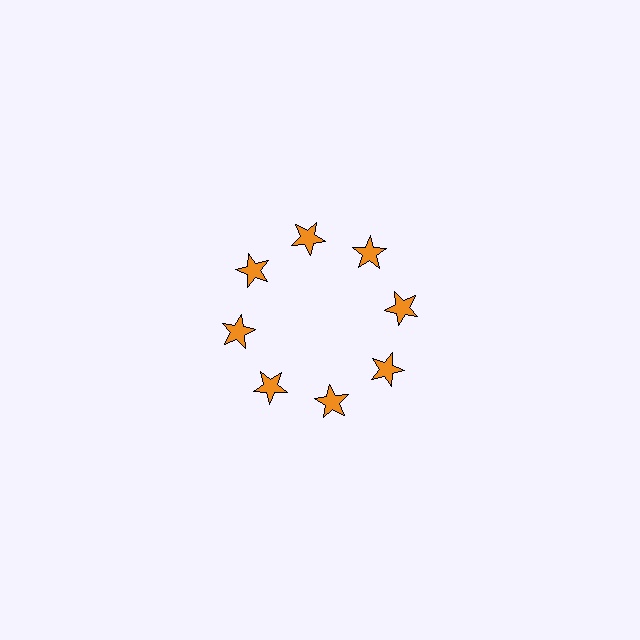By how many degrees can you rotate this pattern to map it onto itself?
The pattern maps onto itself every 45 degrees of rotation.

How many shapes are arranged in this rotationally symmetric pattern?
There are 8 shapes, arranged in 8 groups of 1.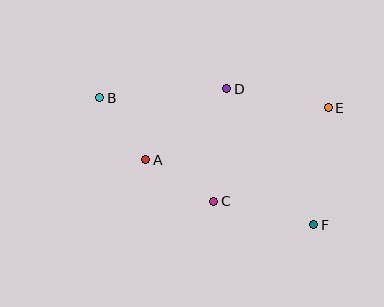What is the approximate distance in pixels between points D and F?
The distance between D and F is approximately 162 pixels.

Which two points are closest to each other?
Points A and B are closest to each other.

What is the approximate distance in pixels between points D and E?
The distance between D and E is approximately 103 pixels.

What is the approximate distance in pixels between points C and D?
The distance between C and D is approximately 113 pixels.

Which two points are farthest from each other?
Points B and F are farthest from each other.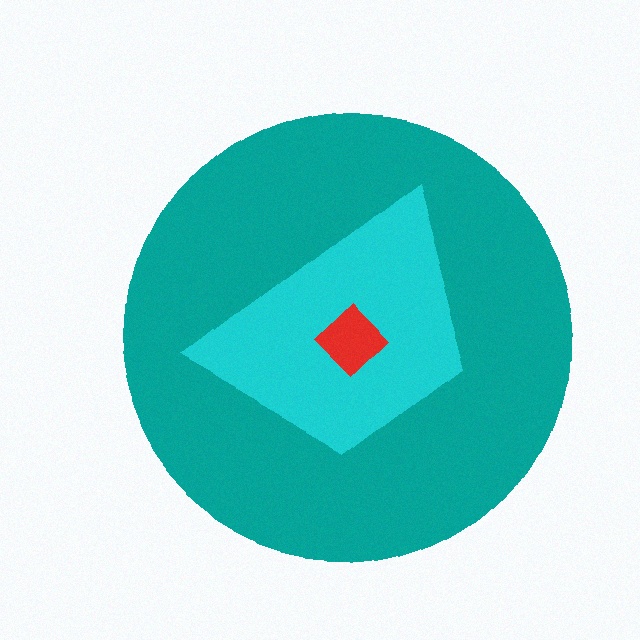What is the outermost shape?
The teal circle.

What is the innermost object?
The red diamond.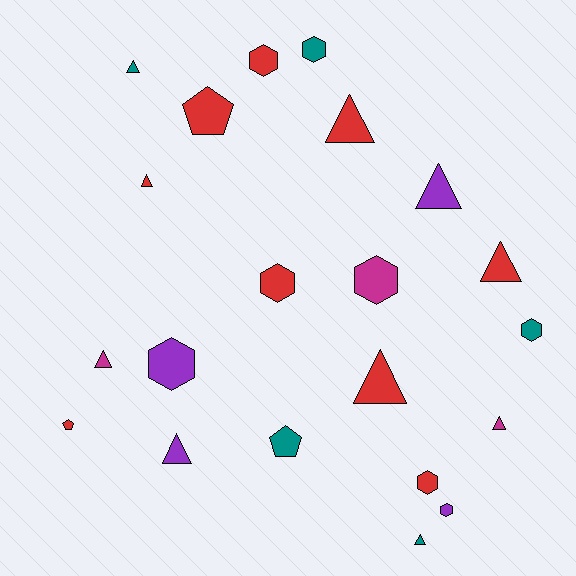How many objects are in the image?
There are 21 objects.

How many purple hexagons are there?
There are 2 purple hexagons.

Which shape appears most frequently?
Triangle, with 10 objects.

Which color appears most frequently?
Red, with 9 objects.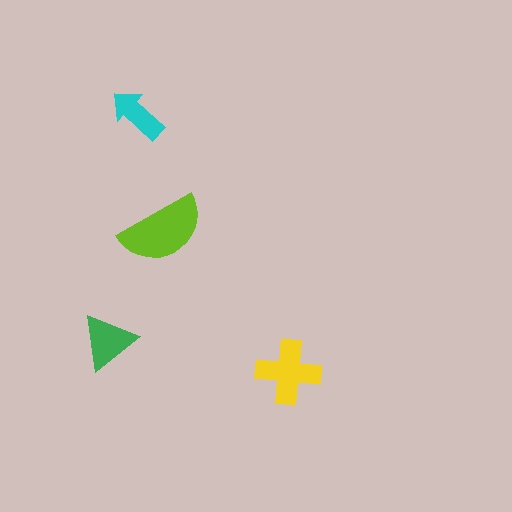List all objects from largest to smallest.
The lime semicircle, the yellow cross, the green triangle, the cyan arrow.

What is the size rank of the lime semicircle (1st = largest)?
1st.